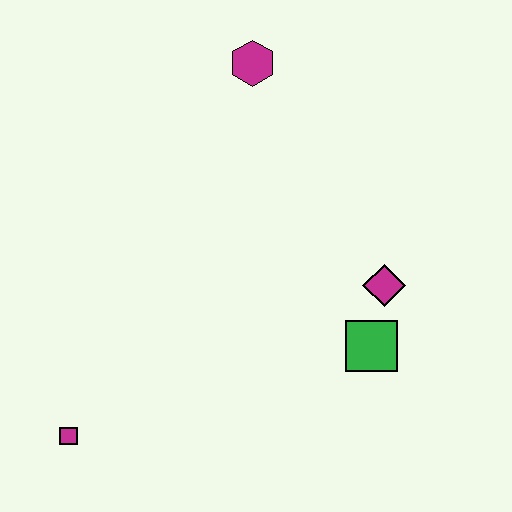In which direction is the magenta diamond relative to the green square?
The magenta diamond is above the green square.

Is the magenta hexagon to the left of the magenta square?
No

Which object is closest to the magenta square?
The green square is closest to the magenta square.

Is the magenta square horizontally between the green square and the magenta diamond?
No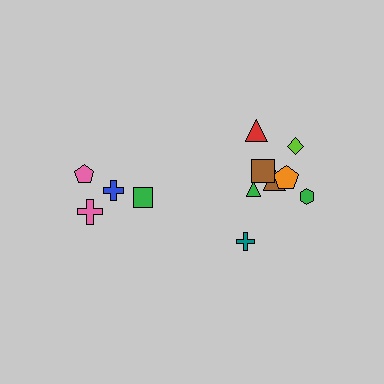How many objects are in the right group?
There are 8 objects.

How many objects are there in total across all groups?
There are 12 objects.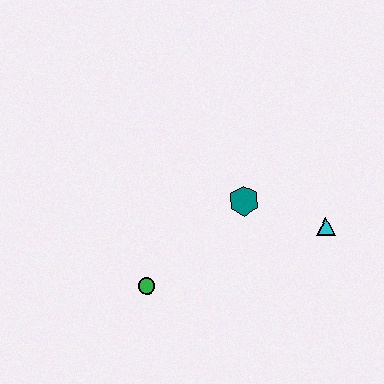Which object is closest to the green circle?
The teal hexagon is closest to the green circle.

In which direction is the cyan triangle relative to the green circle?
The cyan triangle is to the right of the green circle.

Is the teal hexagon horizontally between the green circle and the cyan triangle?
Yes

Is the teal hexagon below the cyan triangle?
No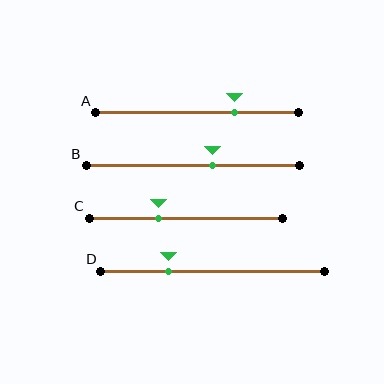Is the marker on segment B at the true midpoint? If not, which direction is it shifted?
No, the marker on segment B is shifted to the right by about 9% of the segment length.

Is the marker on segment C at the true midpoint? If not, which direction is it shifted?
No, the marker on segment C is shifted to the left by about 14% of the segment length.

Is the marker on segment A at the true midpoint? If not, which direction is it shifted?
No, the marker on segment A is shifted to the right by about 18% of the segment length.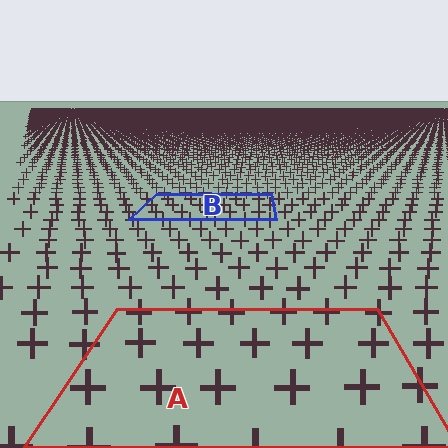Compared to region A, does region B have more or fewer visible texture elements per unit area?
Region B has more texture elements per unit area — they are packed more densely because it is farther away.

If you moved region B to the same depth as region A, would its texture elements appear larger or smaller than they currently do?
They would appear larger. At a closer depth, the same texture elements are projected at a bigger on-screen size.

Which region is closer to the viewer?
Region A is closer. The texture elements there are larger and more spread out.